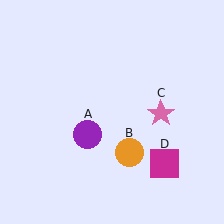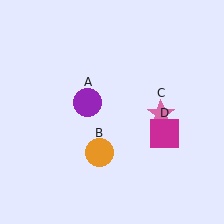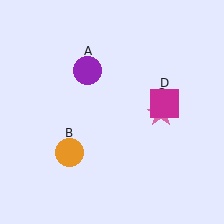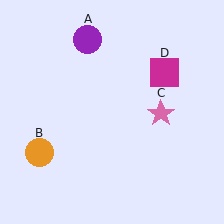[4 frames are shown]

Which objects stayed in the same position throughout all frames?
Pink star (object C) remained stationary.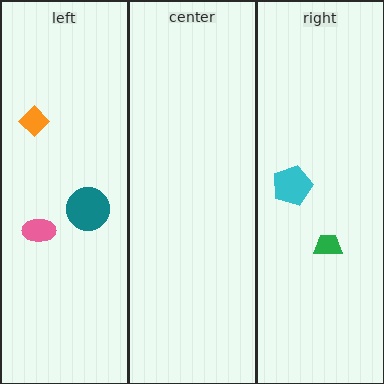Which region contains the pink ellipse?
The left region.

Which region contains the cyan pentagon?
The right region.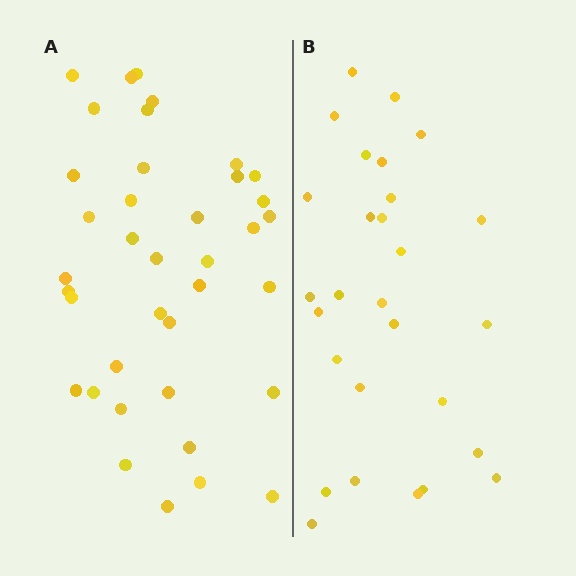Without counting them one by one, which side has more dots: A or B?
Region A (the left region) has more dots.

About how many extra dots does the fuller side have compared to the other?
Region A has roughly 10 or so more dots than region B.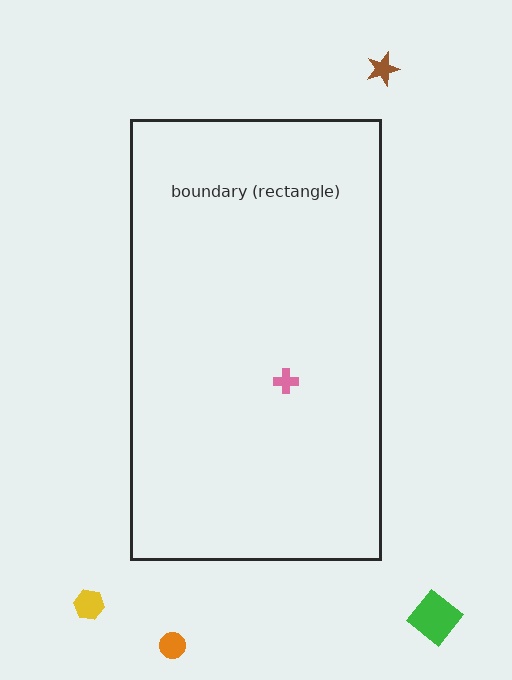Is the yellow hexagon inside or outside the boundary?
Outside.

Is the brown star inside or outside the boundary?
Outside.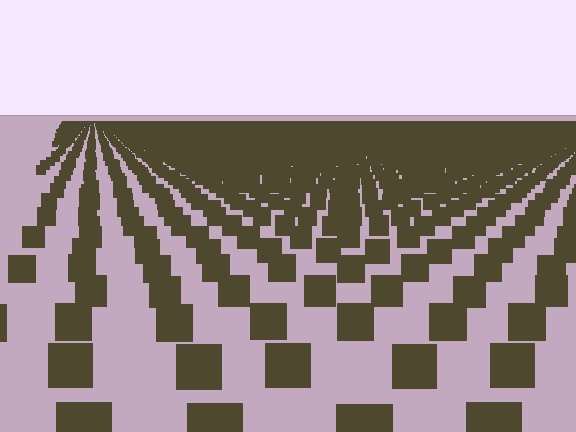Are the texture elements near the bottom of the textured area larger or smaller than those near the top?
Larger. Near the bottom, elements are closer to the viewer and appear at a bigger on-screen size.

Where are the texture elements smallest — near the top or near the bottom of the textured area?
Near the top.